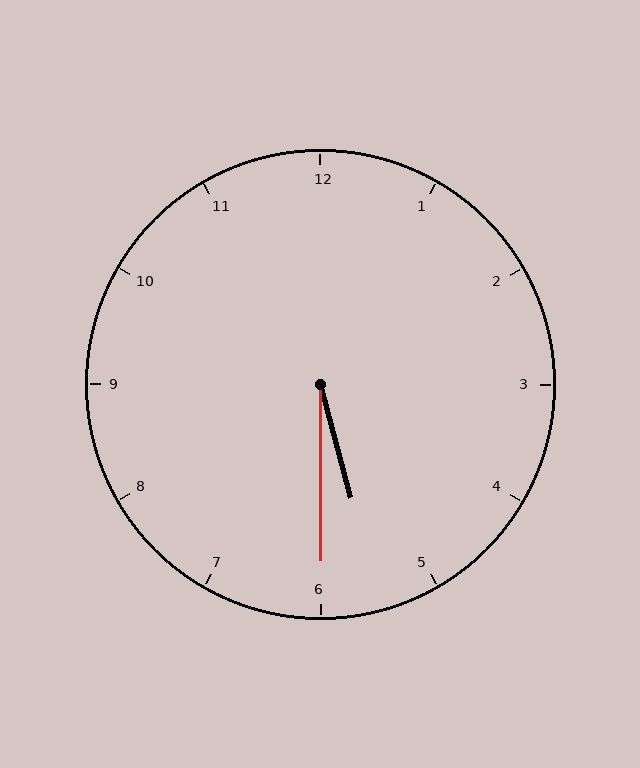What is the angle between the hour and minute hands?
Approximately 15 degrees.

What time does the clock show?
5:30.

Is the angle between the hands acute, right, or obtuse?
It is acute.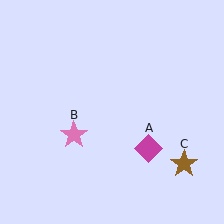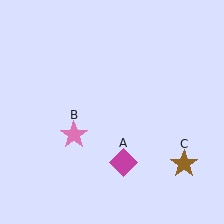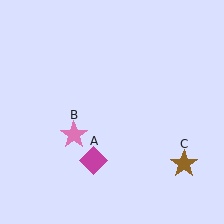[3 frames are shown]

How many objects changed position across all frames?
1 object changed position: magenta diamond (object A).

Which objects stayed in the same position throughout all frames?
Pink star (object B) and brown star (object C) remained stationary.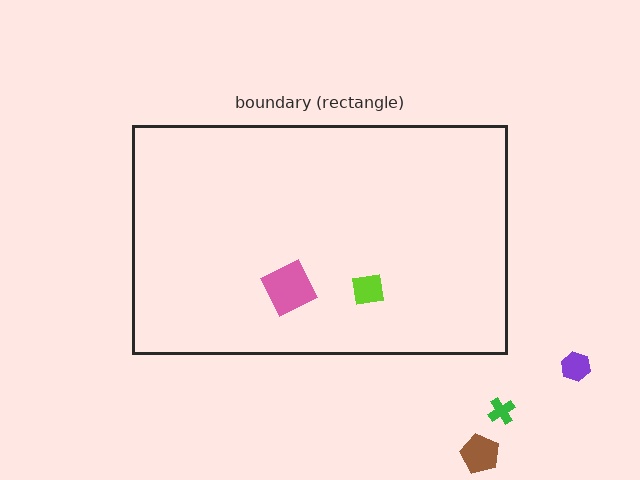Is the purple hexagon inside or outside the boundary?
Outside.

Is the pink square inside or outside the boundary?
Inside.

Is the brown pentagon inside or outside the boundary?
Outside.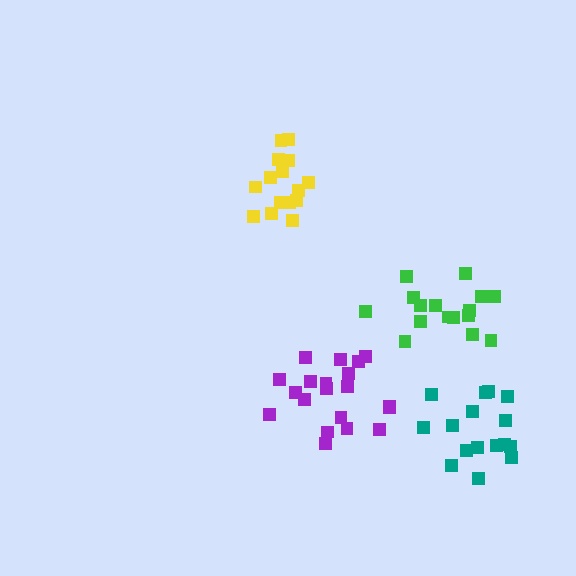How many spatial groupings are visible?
There are 4 spatial groupings.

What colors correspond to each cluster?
The clusters are colored: purple, teal, yellow, green.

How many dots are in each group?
Group 1: 20 dots, Group 2: 16 dots, Group 3: 15 dots, Group 4: 16 dots (67 total).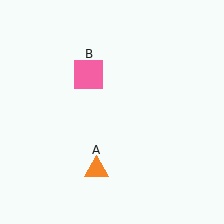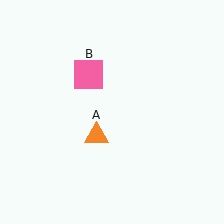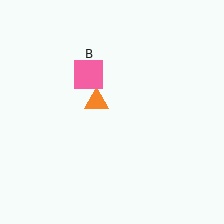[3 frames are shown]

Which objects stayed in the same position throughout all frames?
Pink square (object B) remained stationary.